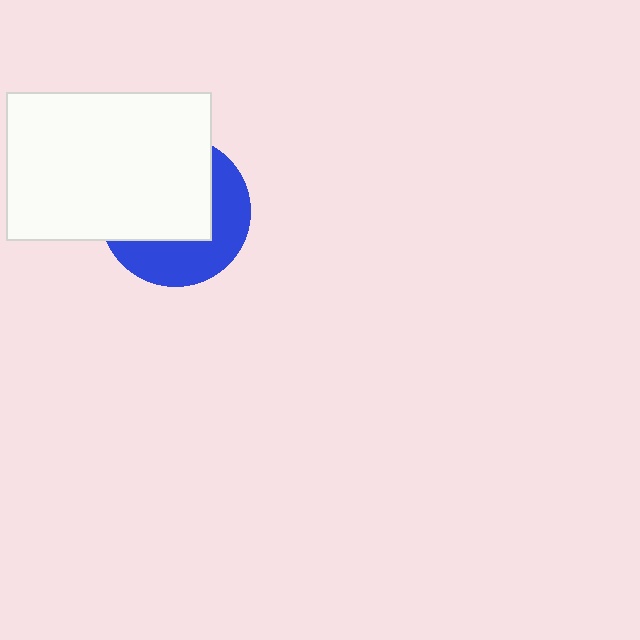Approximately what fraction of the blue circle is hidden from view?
Roughly 58% of the blue circle is hidden behind the white rectangle.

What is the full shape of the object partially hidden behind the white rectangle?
The partially hidden object is a blue circle.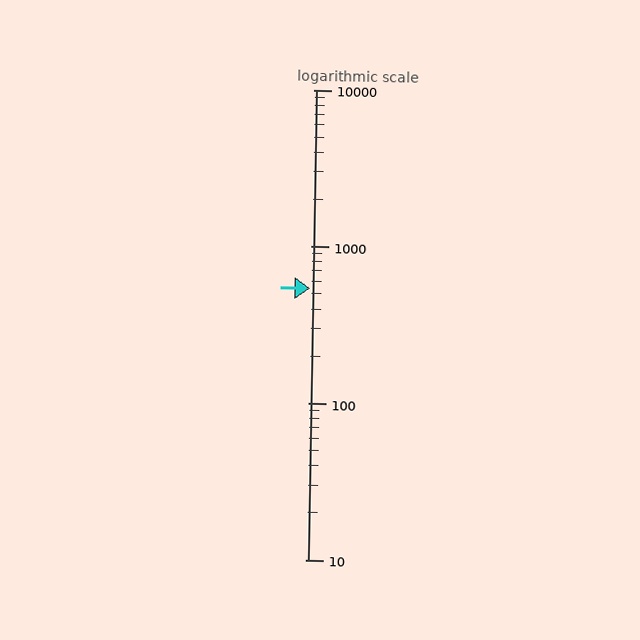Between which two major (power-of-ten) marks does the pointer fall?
The pointer is between 100 and 1000.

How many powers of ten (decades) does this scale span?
The scale spans 3 decades, from 10 to 10000.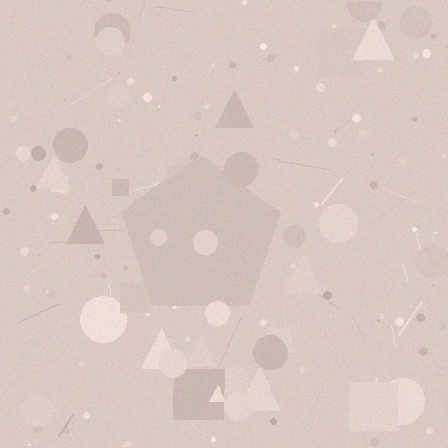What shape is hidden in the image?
A pentagon is hidden in the image.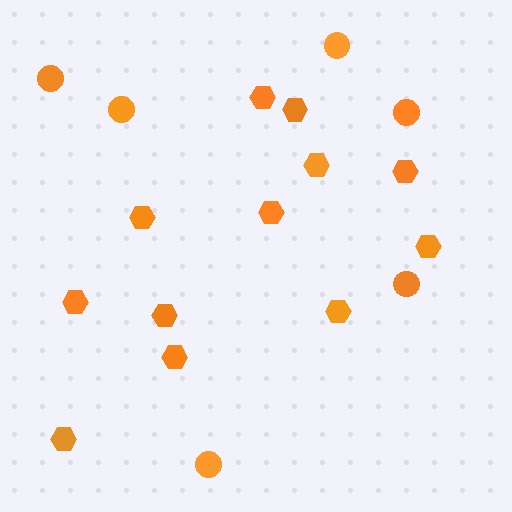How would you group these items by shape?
There are 2 groups: one group of circles (6) and one group of hexagons (12).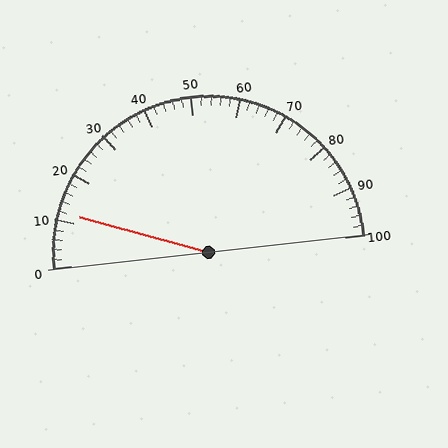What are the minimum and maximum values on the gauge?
The gauge ranges from 0 to 100.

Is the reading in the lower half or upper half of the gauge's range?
The reading is in the lower half of the range (0 to 100).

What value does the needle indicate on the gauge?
The needle indicates approximately 12.